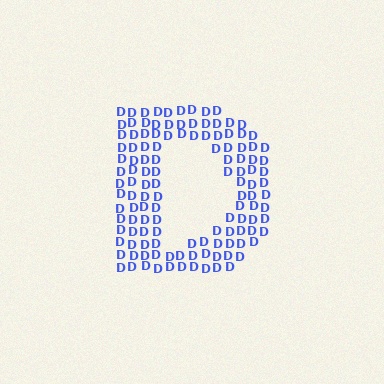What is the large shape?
The large shape is the letter D.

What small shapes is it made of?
It is made of small letter D's.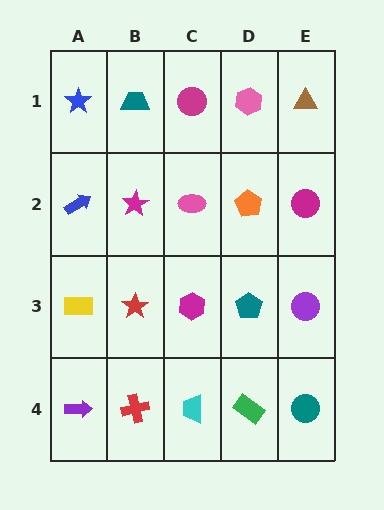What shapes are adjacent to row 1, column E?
A magenta circle (row 2, column E), a pink hexagon (row 1, column D).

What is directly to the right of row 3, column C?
A teal pentagon.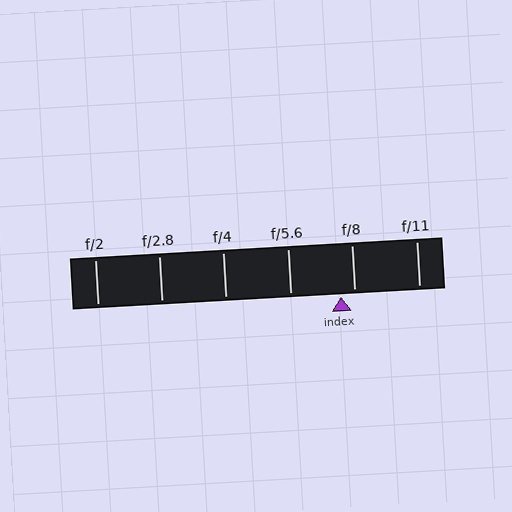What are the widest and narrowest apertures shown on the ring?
The widest aperture shown is f/2 and the narrowest is f/11.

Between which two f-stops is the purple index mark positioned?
The index mark is between f/5.6 and f/8.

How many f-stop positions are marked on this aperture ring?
There are 6 f-stop positions marked.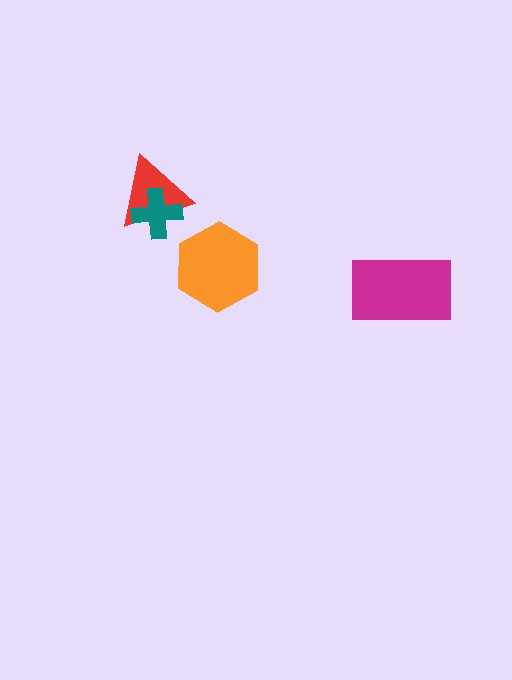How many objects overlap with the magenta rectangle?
0 objects overlap with the magenta rectangle.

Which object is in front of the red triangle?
The teal cross is in front of the red triangle.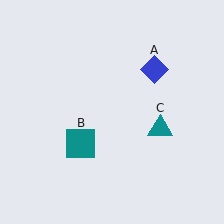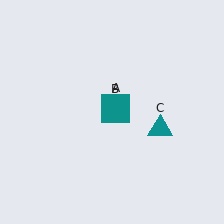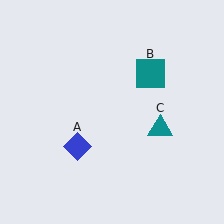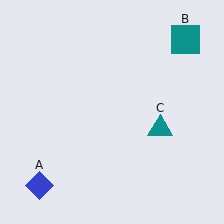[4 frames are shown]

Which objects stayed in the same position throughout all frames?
Teal triangle (object C) remained stationary.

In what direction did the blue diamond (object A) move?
The blue diamond (object A) moved down and to the left.